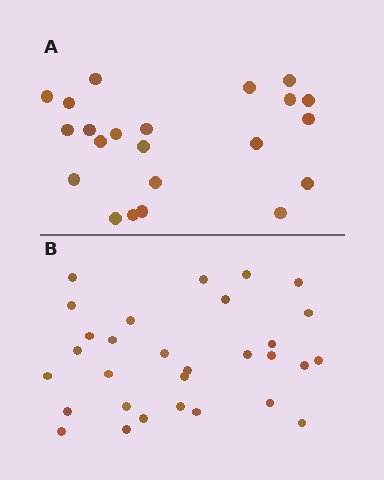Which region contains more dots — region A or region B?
Region B (the bottom region) has more dots.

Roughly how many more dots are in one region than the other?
Region B has roughly 8 or so more dots than region A.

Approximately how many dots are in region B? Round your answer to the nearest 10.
About 30 dots.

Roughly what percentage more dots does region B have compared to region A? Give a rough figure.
About 35% more.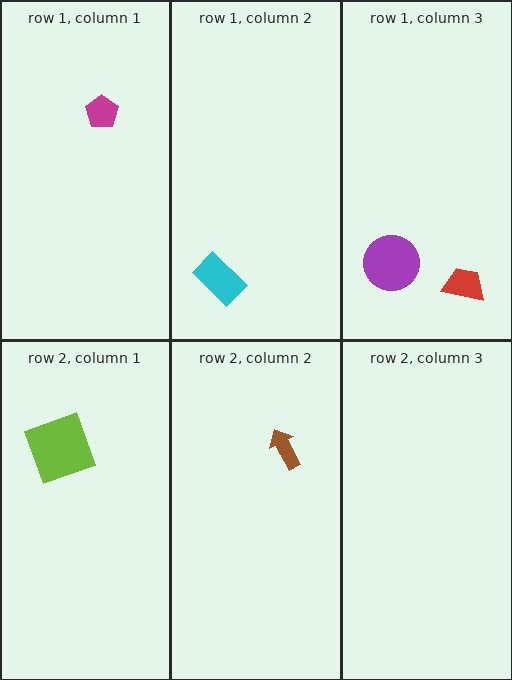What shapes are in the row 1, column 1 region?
The magenta pentagon.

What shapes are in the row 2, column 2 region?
The brown arrow.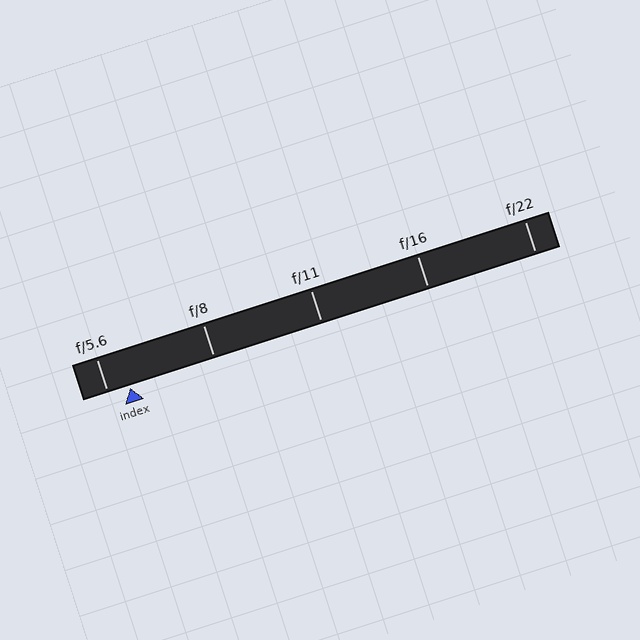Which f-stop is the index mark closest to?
The index mark is closest to f/5.6.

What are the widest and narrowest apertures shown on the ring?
The widest aperture shown is f/5.6 and the narrowest is f/22.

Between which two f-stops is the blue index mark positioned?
The index mark is between f/5.6 and f/8.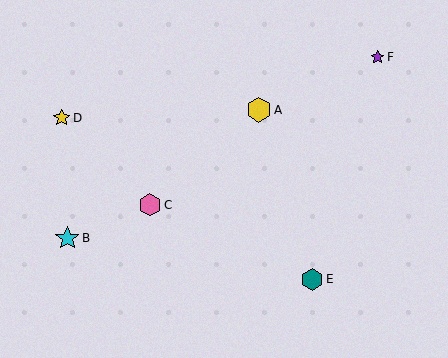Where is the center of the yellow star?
The center of the yellow star is at (62, 118).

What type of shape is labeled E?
Shape E is a teal hexagon.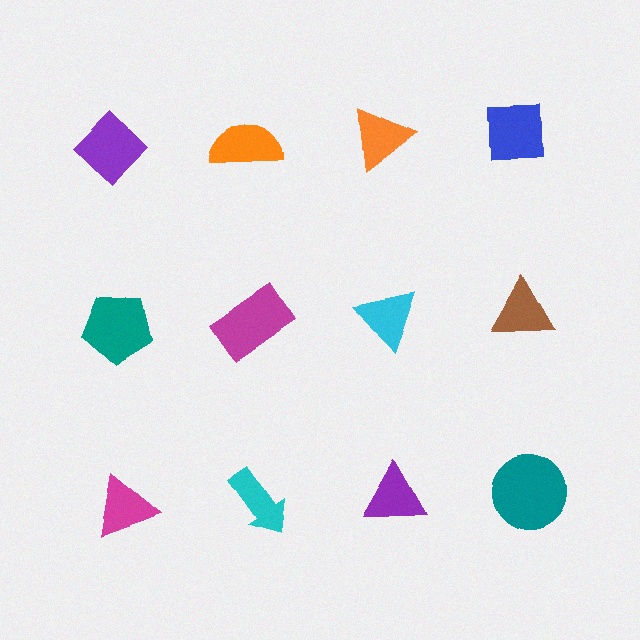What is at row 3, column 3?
A purple triangle.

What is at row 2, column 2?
A magenta rectangle.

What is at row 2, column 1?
A teal pentagon.